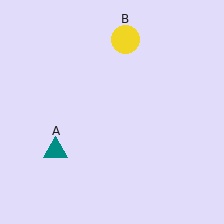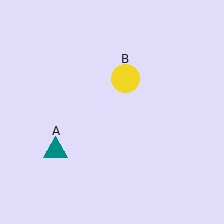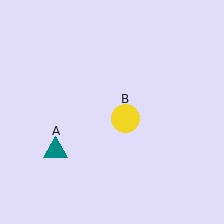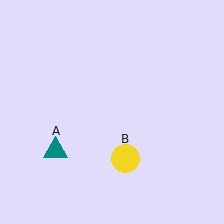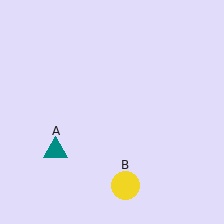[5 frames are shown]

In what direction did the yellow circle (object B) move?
The yellow circle (object B) moved down.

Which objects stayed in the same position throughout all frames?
Teal triangle (object A) remained stationary.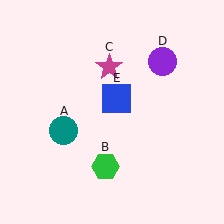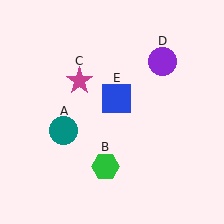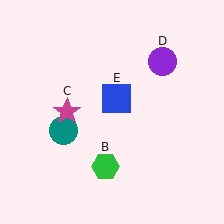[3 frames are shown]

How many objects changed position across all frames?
1 object changed position: magenta star (object C).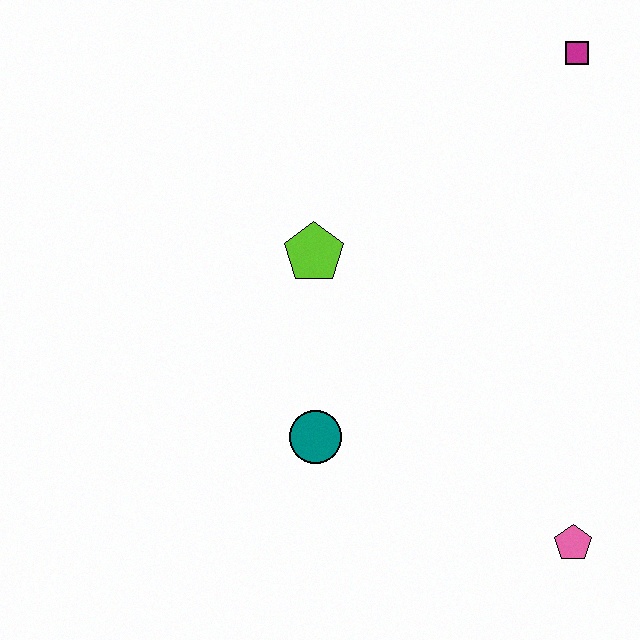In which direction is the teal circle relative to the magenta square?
The teal circle is below the magenta square.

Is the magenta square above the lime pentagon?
Yes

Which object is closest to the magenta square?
The lime pentagon is closest to the magenta square.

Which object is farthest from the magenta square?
The pink pentagon is farthest from the magenta square.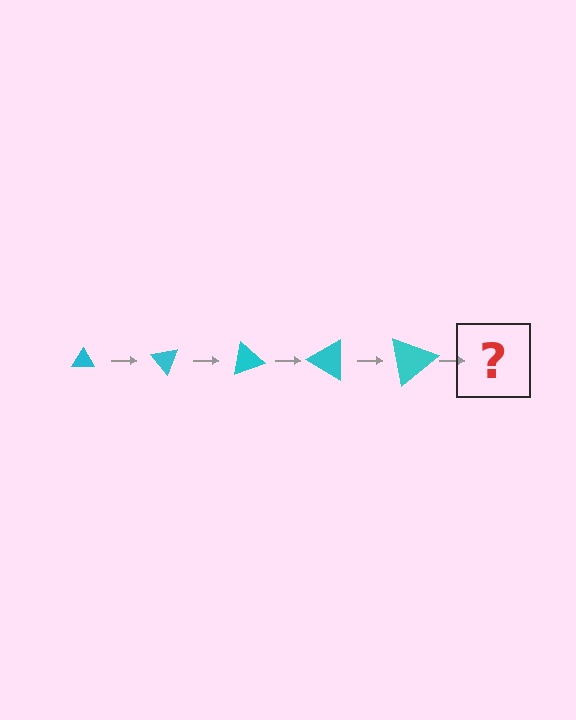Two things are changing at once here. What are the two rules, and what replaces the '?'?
The two rules are that the triangle grows larger each step and it rotates 50 degrees each step. The '?' should be a triangle, larger than the previous one and rotated 250 degrees from the start.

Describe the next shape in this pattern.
It should be a triangle, larger than the previous one and rotated 250 degrees from the start.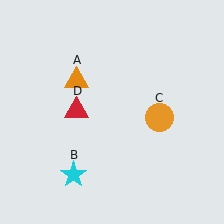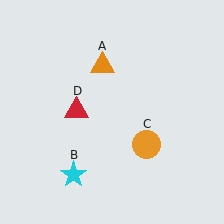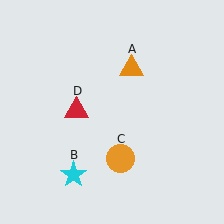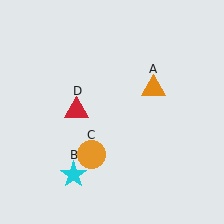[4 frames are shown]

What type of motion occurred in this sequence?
The orange triangle (object A), orange circle (object C) rotated clockwise around the center of the scene.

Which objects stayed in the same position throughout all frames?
Cyan star (object B) and red triangle (object D) remained stationary.